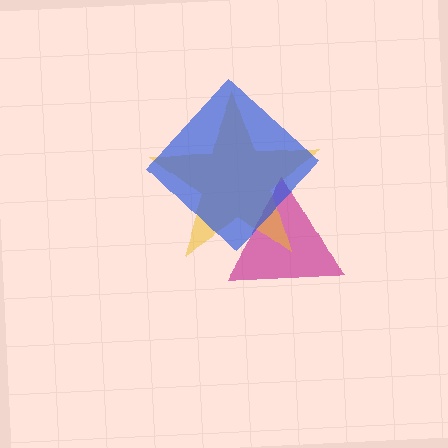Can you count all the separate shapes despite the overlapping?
Yes, there are 3 separate shapes.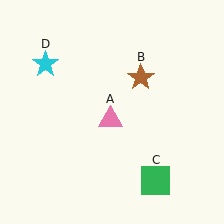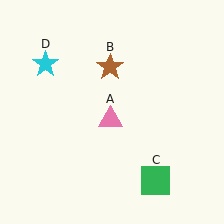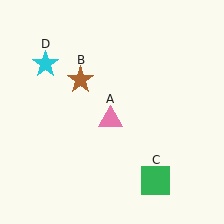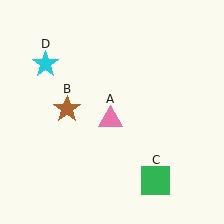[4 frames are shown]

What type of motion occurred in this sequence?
The brown star (object B) rotated counterclockwise around the center of the scene.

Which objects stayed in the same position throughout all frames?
Pink triangle (object A) and green square (object C) and cyan star (object D) remained stationary.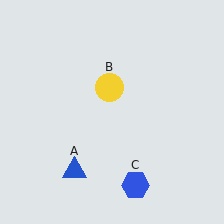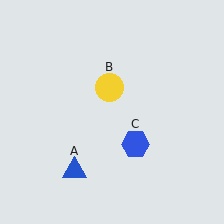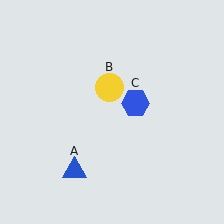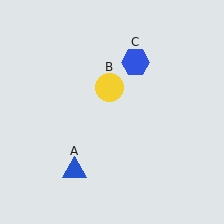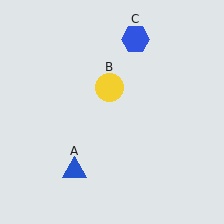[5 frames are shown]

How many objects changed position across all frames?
1 object changed position: blue hexagon (object C).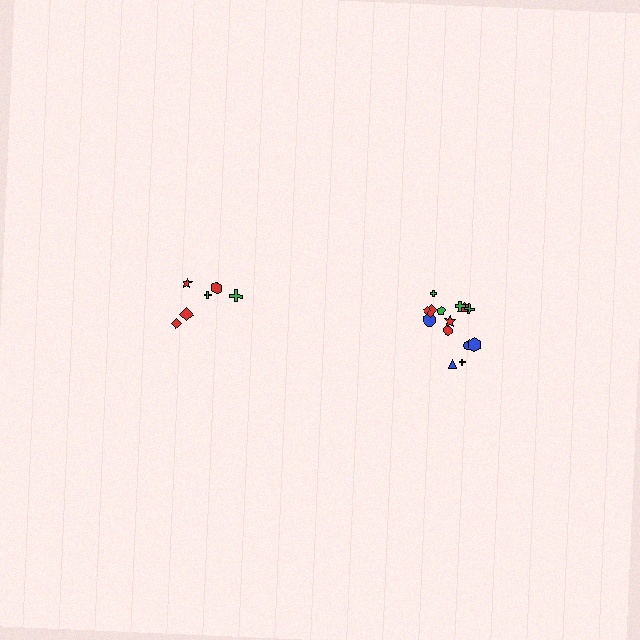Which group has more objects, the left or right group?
The right group.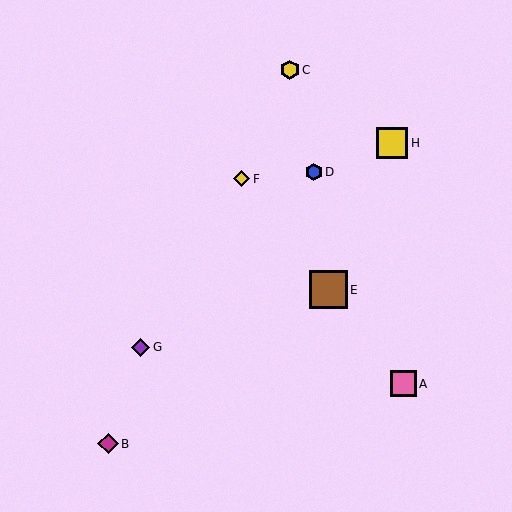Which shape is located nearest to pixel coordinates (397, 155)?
The yellow square (labeled H) at (392, 143) is nearest to that location.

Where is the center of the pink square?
The center of the pink square is at (403, 384).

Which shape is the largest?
The brown square (labeled E) is the largest.